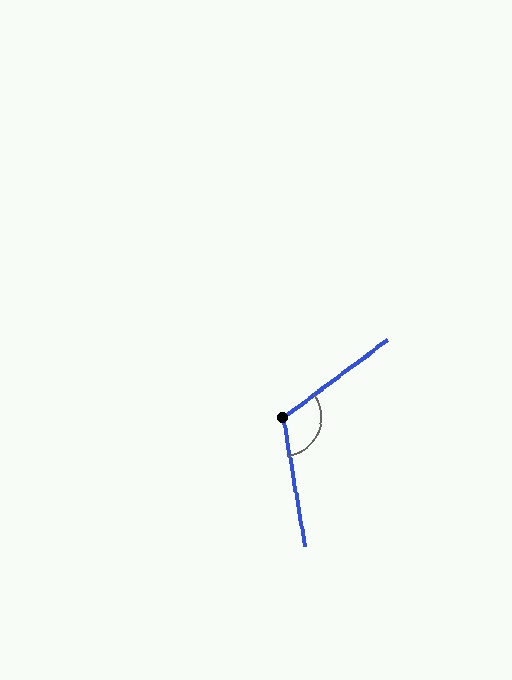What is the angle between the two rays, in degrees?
Approximately 118 degrees.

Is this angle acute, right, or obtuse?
It is obtuse.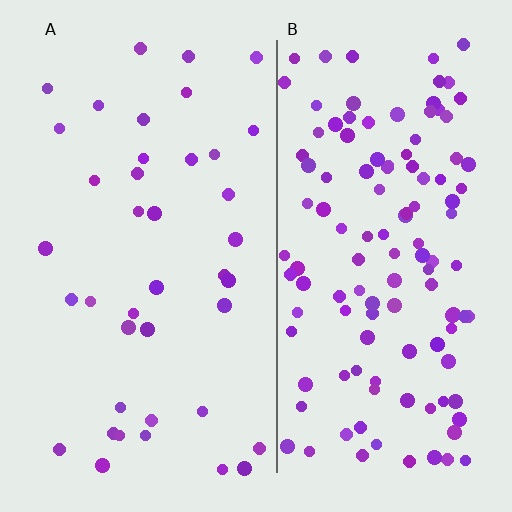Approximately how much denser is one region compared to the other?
Approximately 3.1× — region B over region A.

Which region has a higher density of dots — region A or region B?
B (the right).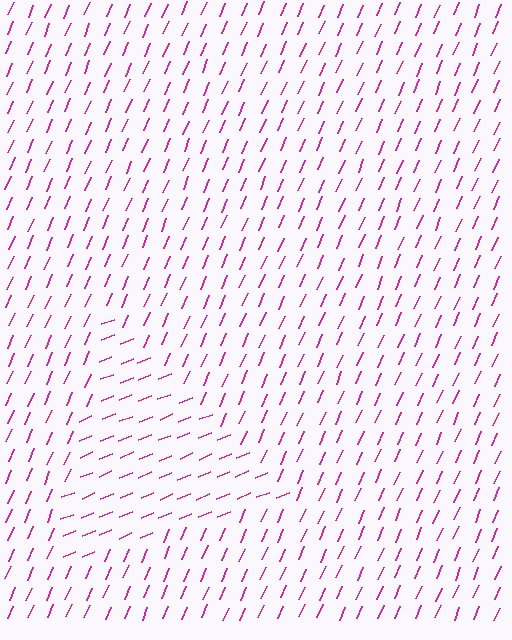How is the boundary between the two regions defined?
The boundary is defined purely by a change in line orientation (approximately 45 degrees difference). All lines are the same color and thickness.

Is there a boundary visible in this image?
Yes, there is a texture boundary formed by a change in line orientation.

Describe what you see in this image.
The image is filled with small magenta line segments. A triangle region in the image has lines oriented differently from the surrounding lines, creating a visible texture boundary.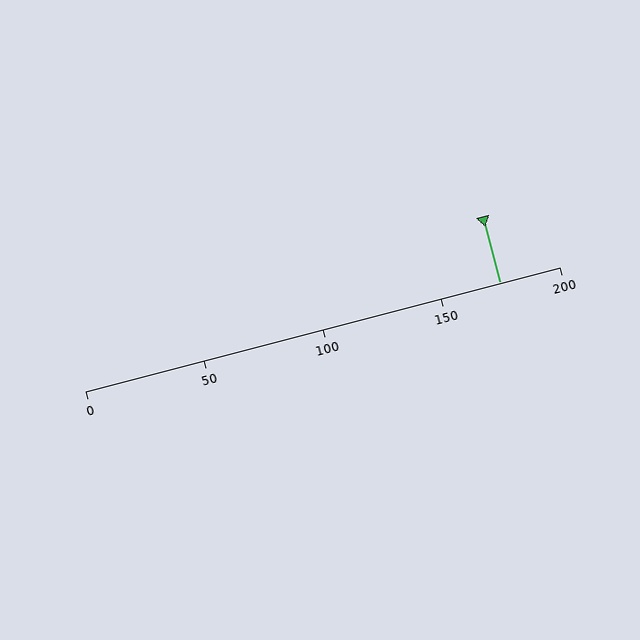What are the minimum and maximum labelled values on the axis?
The axis runs from 0 to 200.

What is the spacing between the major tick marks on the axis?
The major ticks are spaced 50 apart.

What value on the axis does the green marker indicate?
The marker indicates approximately 175.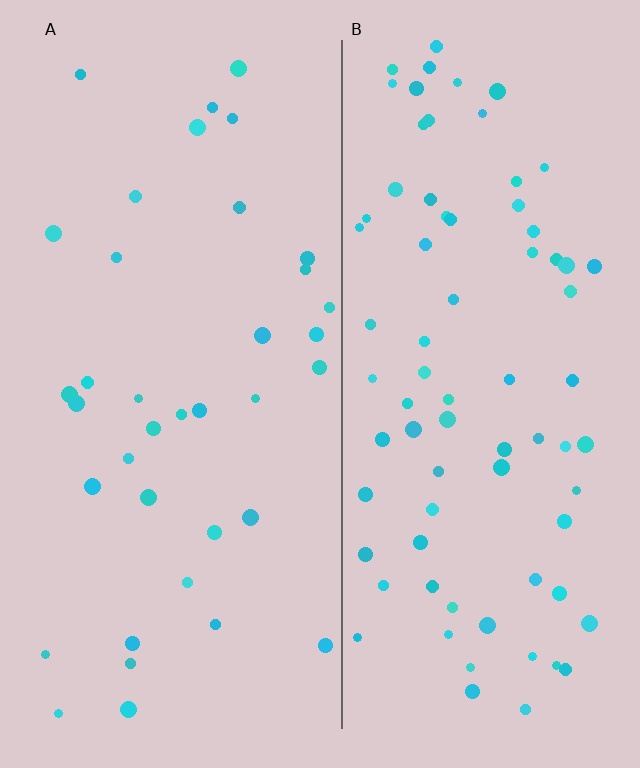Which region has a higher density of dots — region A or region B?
B (the right).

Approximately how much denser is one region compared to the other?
Approximately 2.1× — region B over region A.